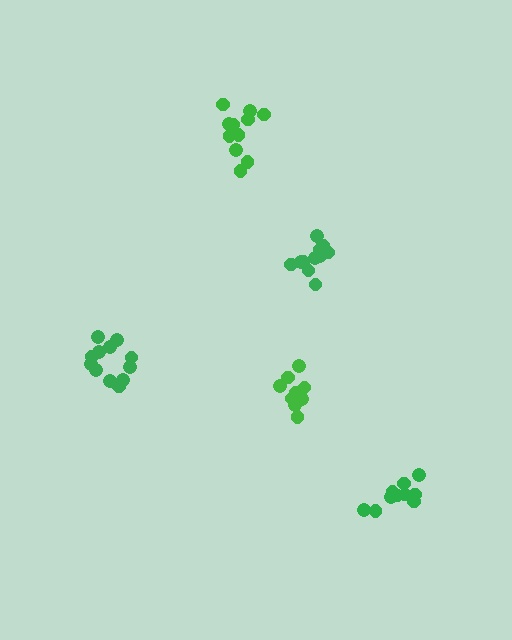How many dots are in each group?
Group 1: 9 dots, Group 2: 10 dots, Group 3: 11 dots, Group 4: 13 dots, Group 5: 11 dots (54 total).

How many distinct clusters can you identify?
There are 5 distinct clusters.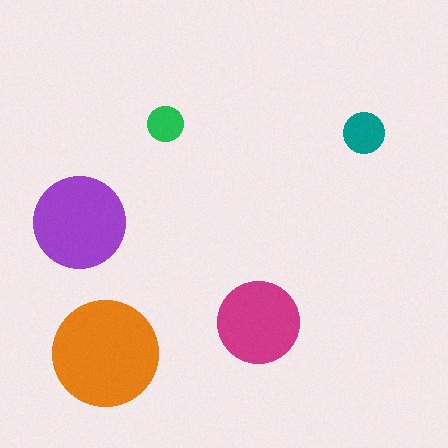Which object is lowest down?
The orange circle is bottommost.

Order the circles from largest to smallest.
the orange one, the purple one, the magenta one, the teal one, the green one.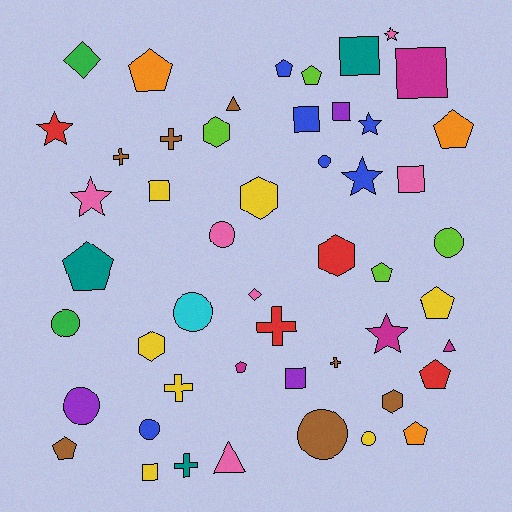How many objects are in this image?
There are 50 objects.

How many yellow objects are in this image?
There are 7 yellow objects.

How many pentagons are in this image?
There are 11 pentagons.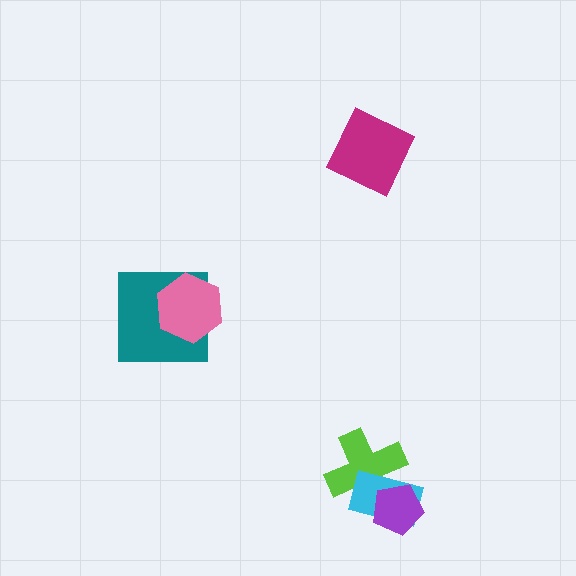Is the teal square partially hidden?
Yes, it is partially covered by another shape.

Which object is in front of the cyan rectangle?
The purple pentagon is in front of the cyan rectangle.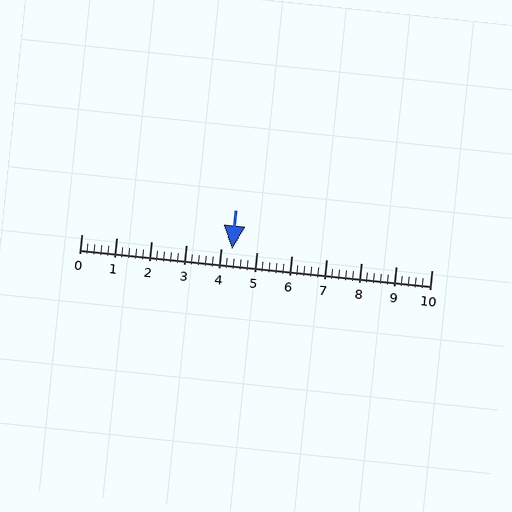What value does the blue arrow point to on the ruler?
The blue arrow points to approximately 4.3.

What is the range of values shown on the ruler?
The ruler shows values from 0 to 10.